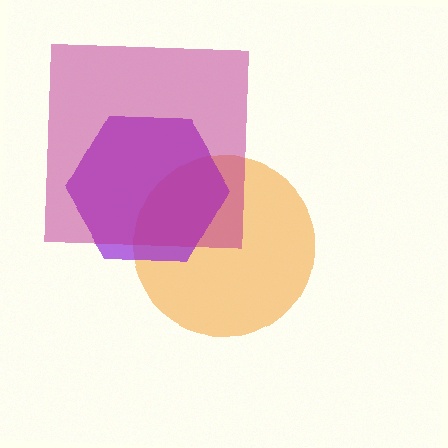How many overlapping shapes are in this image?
There are 3 overlapping shapes in the image.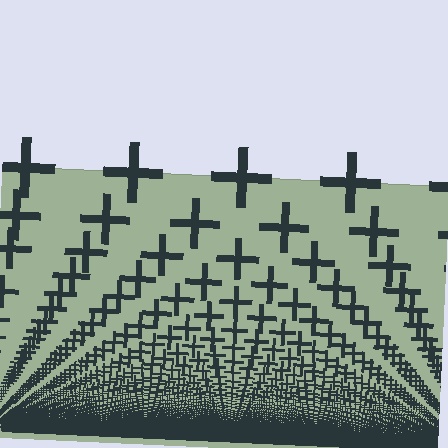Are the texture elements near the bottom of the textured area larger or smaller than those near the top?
Smaller. The gradient is inverted — elements near the bottom are smaller and denser.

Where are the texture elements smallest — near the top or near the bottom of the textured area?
Near the bottom.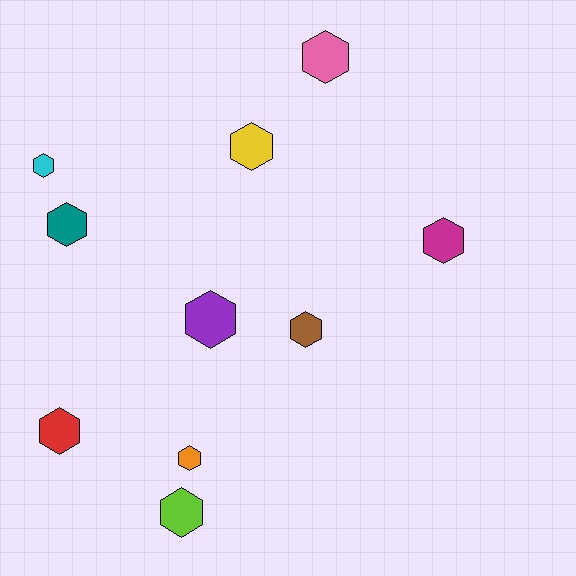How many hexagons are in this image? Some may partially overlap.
There are 10 hexagons.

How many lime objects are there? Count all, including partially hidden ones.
There is 1 lime object.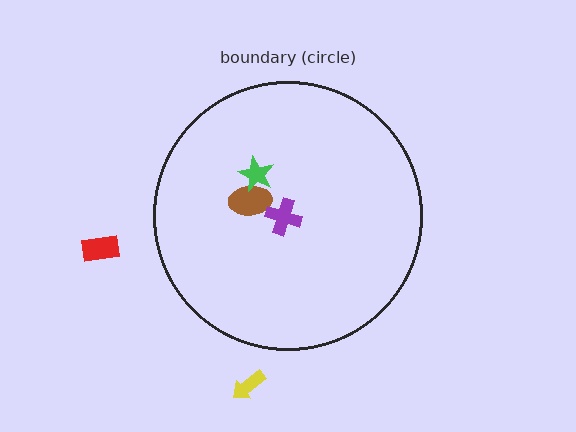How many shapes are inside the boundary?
3 inside, 2 outside.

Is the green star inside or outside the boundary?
Inside.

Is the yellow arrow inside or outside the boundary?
Outside.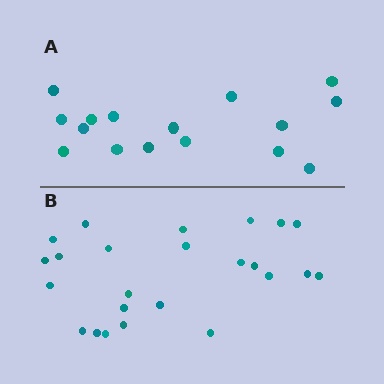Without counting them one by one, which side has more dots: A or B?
Region B (the bottom region) has more dots.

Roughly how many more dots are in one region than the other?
Region B has roughly 8 or so more dots than region A.